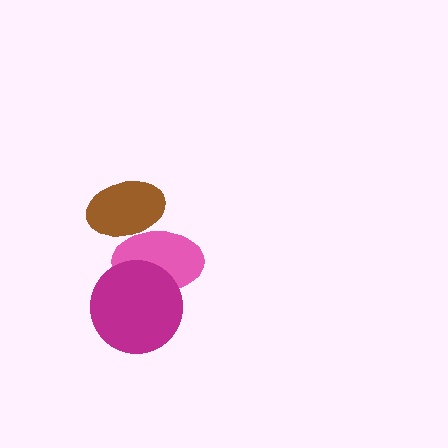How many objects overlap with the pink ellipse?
2 objects overlap with the pink ellipse.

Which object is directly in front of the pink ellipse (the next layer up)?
The magenta circle is directly in front of the pink ellipse.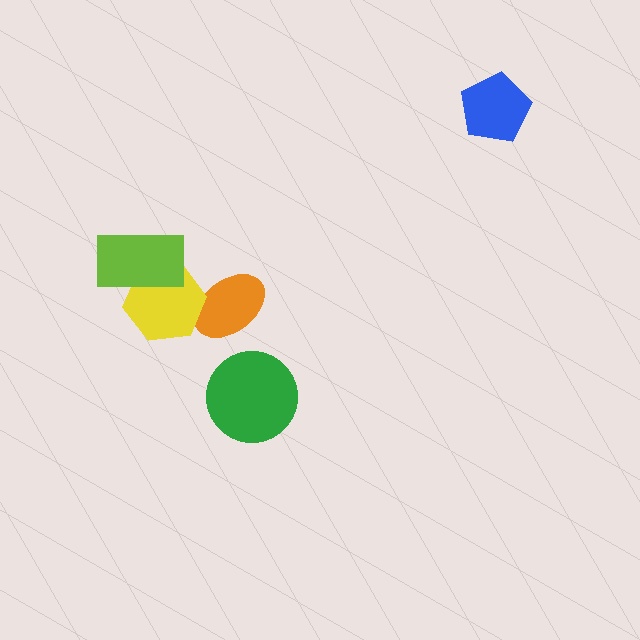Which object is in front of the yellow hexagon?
The lime rectangle is in front of the yellow hexagon.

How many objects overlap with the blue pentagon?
0 objects overlap with the blue pentagon.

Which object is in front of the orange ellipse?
The yellow hexagon is in front of the orange ellipse.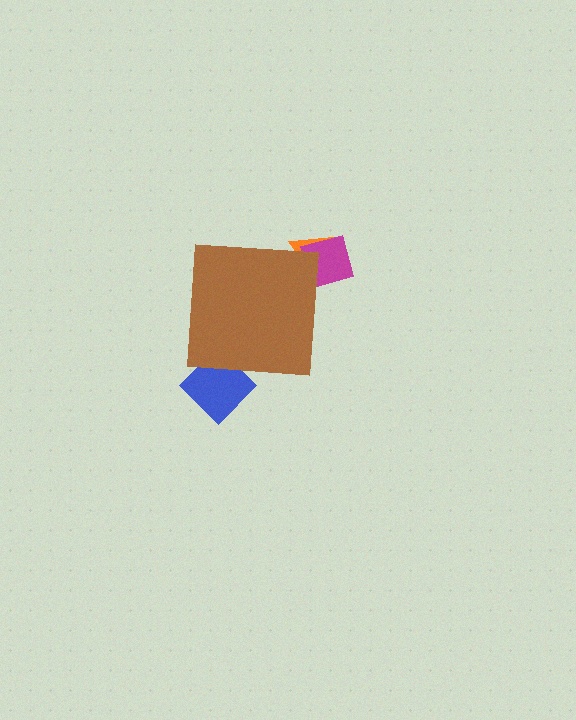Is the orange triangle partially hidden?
Yes, the orange triangle is partially hidden behind the brown square.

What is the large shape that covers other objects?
A brown square.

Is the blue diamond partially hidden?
Yes, the blue diamond is partially hidden behind the brown square.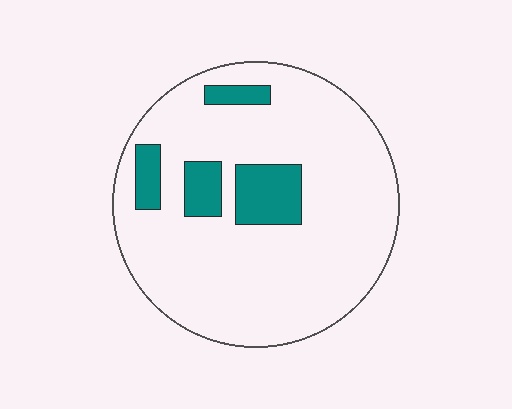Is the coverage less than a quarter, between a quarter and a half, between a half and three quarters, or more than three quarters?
Less than a quarter.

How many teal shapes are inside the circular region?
4.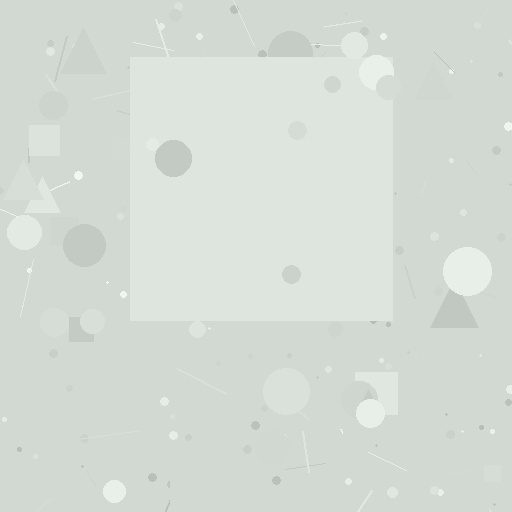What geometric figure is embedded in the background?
A square is embedded in the background.